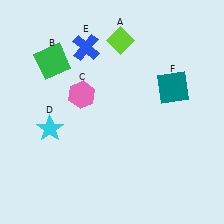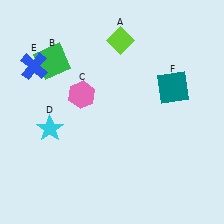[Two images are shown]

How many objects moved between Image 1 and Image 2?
1 object moved between the two images.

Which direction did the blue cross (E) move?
The blue cross (E) moved left.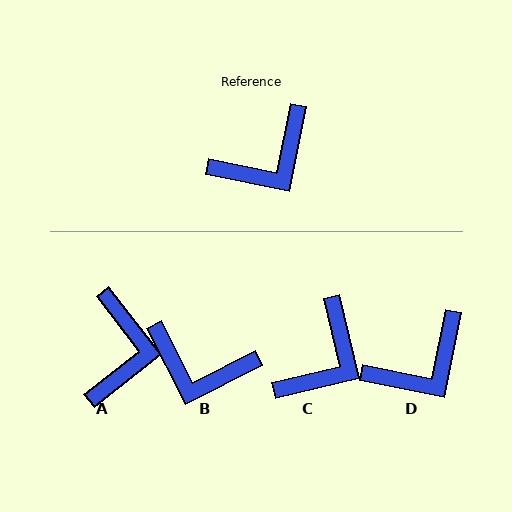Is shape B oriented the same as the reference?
No, it is off by about 51 degrees.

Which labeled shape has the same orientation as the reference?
D.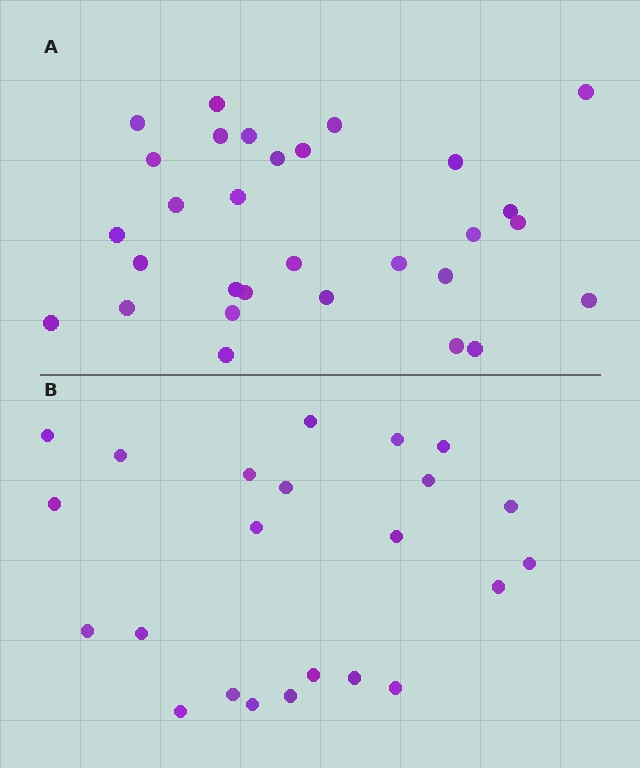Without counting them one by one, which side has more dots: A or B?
Region A (the top region) has more dots.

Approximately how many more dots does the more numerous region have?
Region A has roughly 8 or so more dots than region B.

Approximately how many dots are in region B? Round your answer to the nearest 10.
About 20 dots. (The exact count is 23, which rounds to 20.)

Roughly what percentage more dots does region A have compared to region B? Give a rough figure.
About 30% more.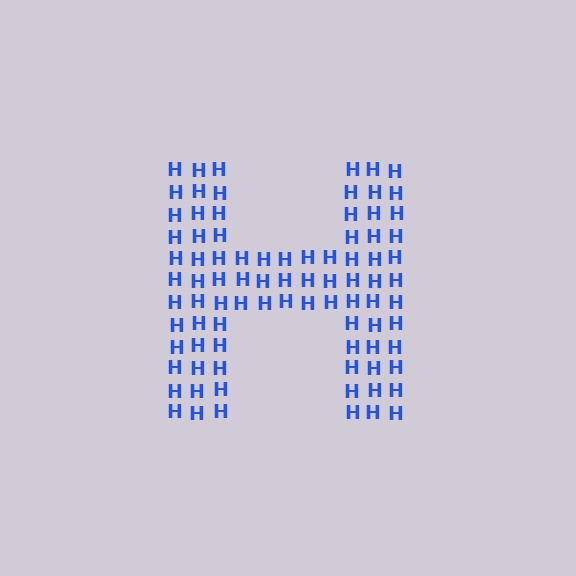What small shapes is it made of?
It is made of small letter H's.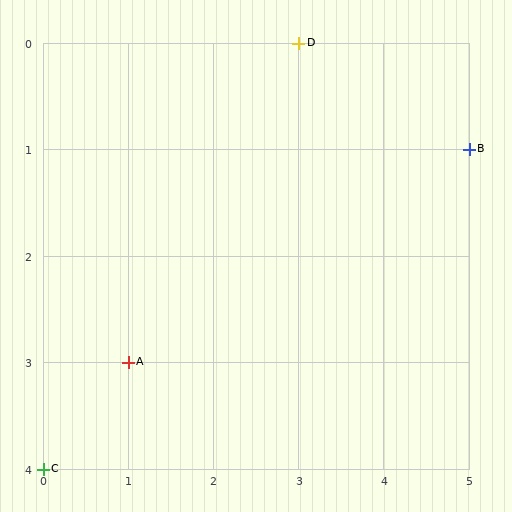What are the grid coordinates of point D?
Point D is at grid coordinates (3, 0).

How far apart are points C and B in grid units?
Points C and B are 5 columns and 3 rows apart (about 5.8 grid units diagonally).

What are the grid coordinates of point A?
Point A is at grid coordinates (1, 3).